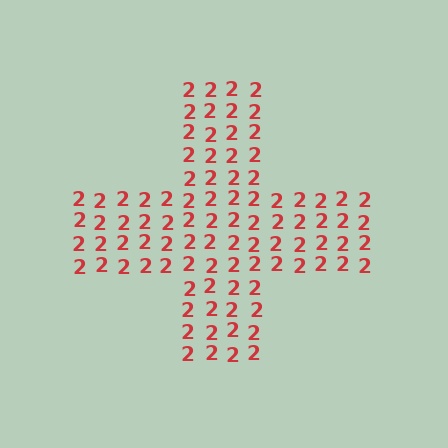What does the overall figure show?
The overall figure shows a cross.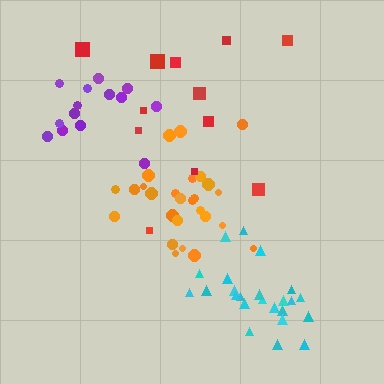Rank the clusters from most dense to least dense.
cyan, orange, purple, red.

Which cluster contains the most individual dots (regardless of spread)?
Orange (27).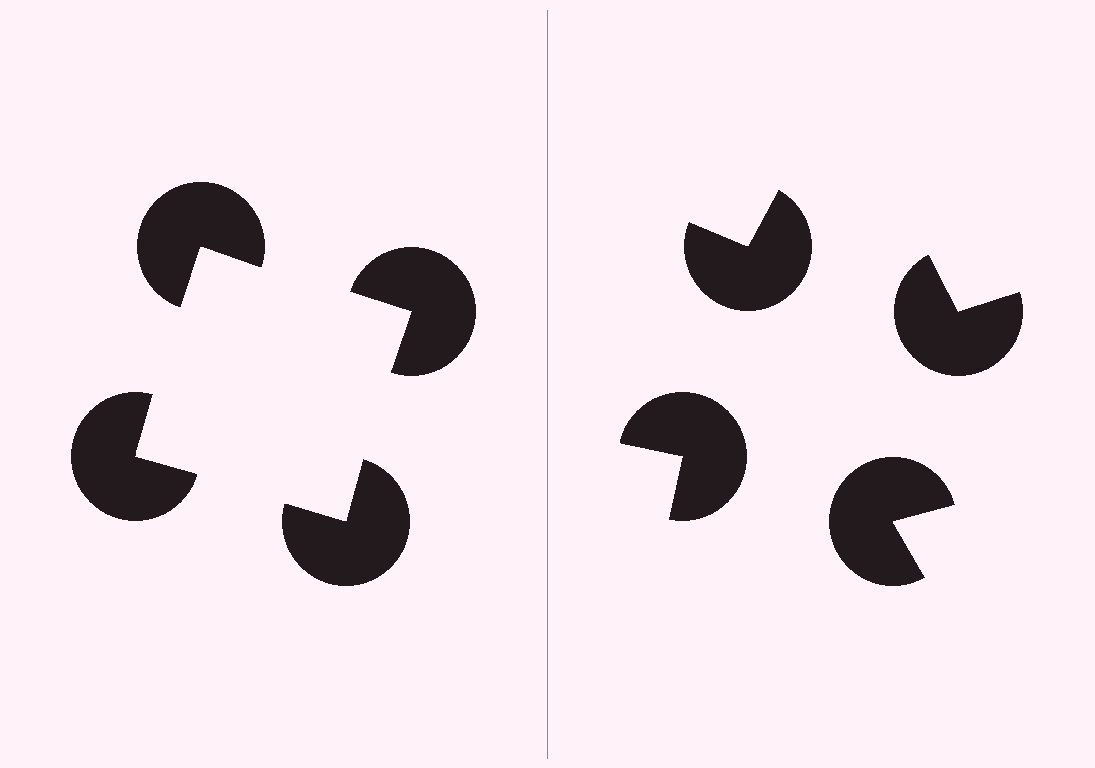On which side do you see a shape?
An illusory square appears on the left side. On the right side the wedge cuts are rotated, so no coherent shape forms.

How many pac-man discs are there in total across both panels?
8 — 4 on each side.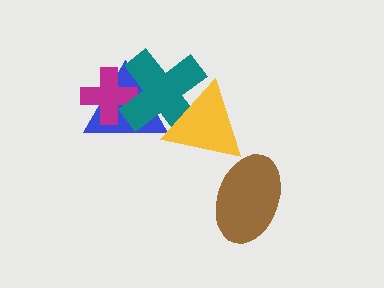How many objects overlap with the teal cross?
3 objects overlap with the teal cross.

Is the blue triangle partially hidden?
Yes, it is partially covered by another shape.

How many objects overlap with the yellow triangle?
2 objects overlap with the yellow triangle.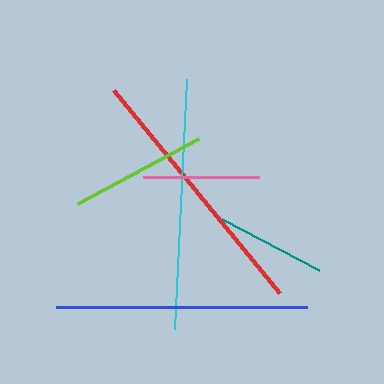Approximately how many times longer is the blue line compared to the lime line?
The blue line is approximately 1.8 times the length of the lime line.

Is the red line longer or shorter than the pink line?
The red line is longer than the pink line.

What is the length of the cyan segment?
The cyan segment is approximately 250 pixels long.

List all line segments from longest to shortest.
From longest to shortest: red, blue, cyan, lime, pink, teal.